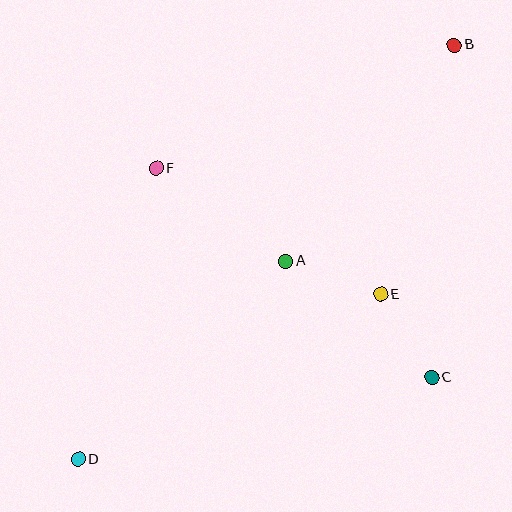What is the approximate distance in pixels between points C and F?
The distance between C and F is approximately 346 pixels.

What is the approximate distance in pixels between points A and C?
The distance between A and C is approximately 187 pixels.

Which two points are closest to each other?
Points C and E are closest to each other.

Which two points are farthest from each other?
Points B and D are farthest from each other.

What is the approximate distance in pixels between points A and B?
The distance between A and B is approximately 274 pixels.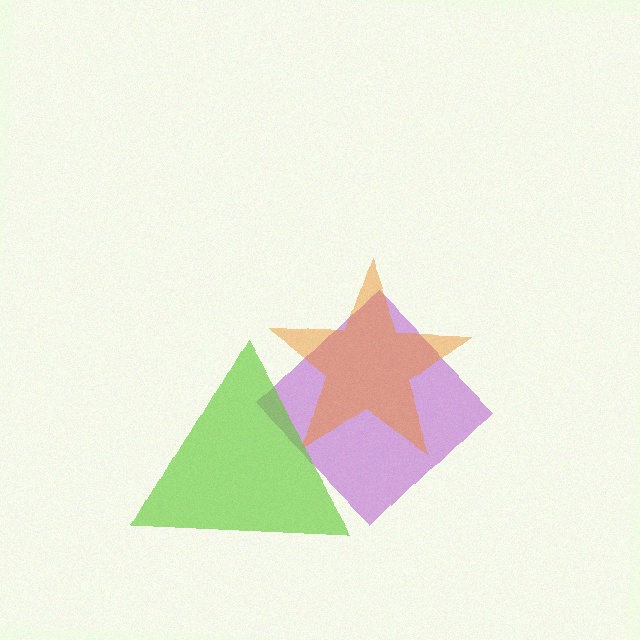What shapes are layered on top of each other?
The layered shapes are: a purple diamond, an orange star, a lime triangle.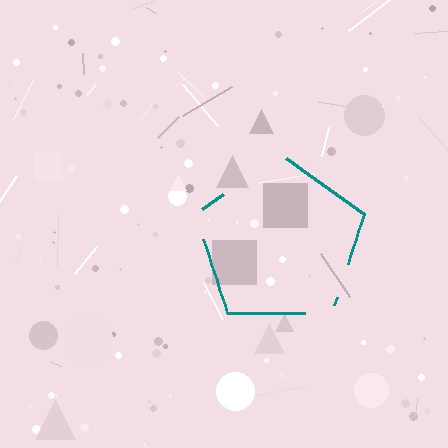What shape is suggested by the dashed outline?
The dashed outline suggests a pentagon.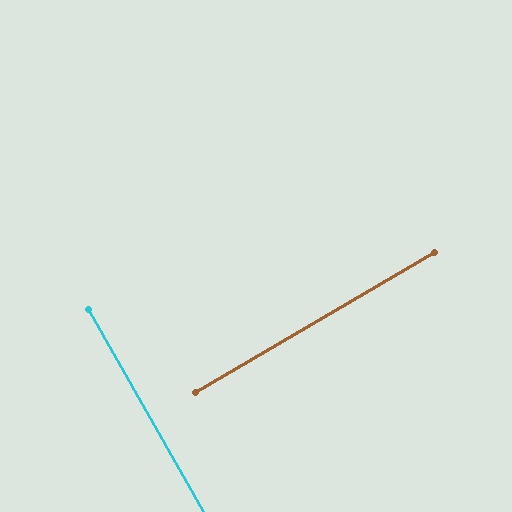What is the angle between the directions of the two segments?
Approximately 89 degrees.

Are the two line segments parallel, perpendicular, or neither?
Perpendicular — they meet at approximately 89°.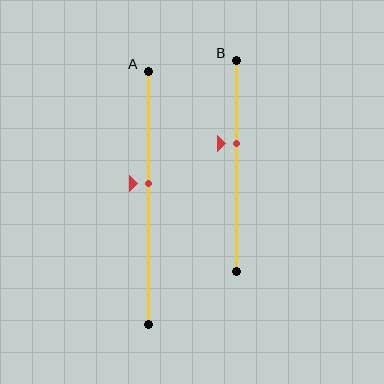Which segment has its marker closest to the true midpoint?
Segment A has its marker closest to the true midpoint.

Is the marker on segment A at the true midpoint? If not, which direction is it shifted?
No, the marker on segment A is shifted upward by about 5% of the segment length.